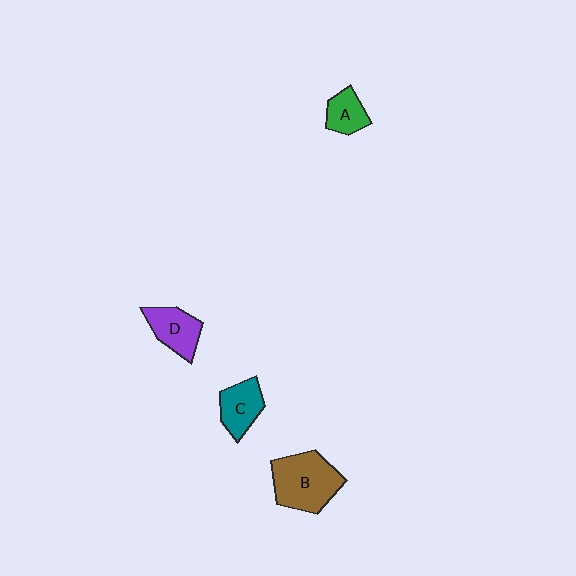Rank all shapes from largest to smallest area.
From largest to smallest: B (brown), D (purple), C (teal), A (green).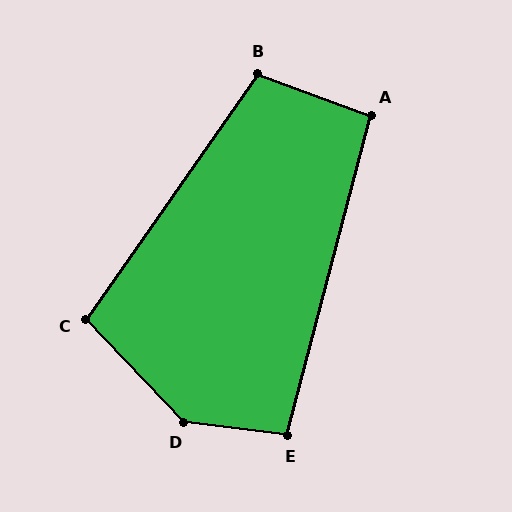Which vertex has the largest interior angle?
D, at approximately 140 degrees.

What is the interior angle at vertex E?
Approximately 98 degrees (obtuse).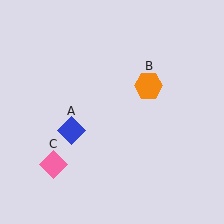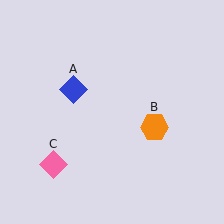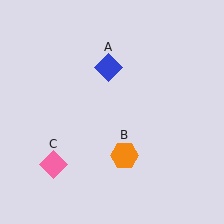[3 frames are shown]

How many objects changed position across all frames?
2 objects changed position: blue diamond (object A), orange hexagon (object B).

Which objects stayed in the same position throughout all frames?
Pink diamond (object C) remained stationary.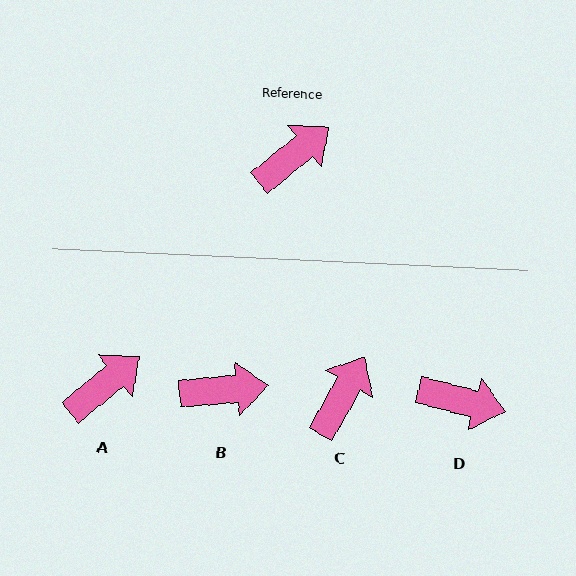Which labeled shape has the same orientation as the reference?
A.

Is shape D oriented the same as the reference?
No, it is off by about 53 degrees.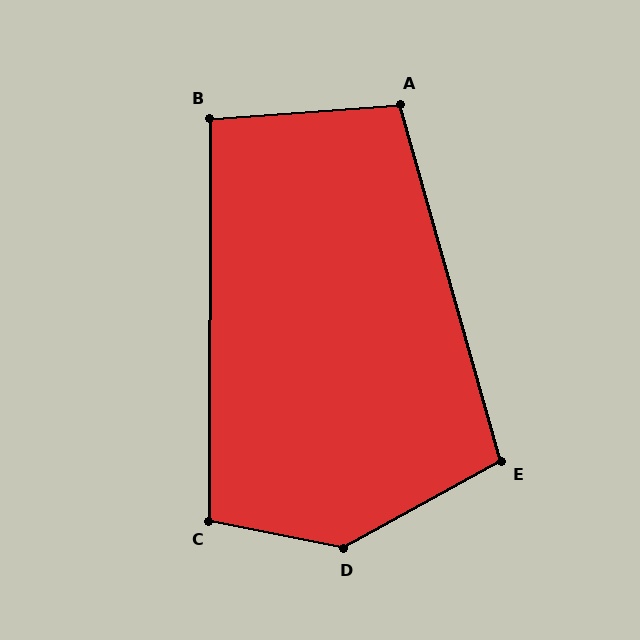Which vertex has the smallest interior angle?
B, at approximately 94 degrees.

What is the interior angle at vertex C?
Approximately 101 degrees (obtuse).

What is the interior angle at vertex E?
Approximately 103 degrees (obtuse).